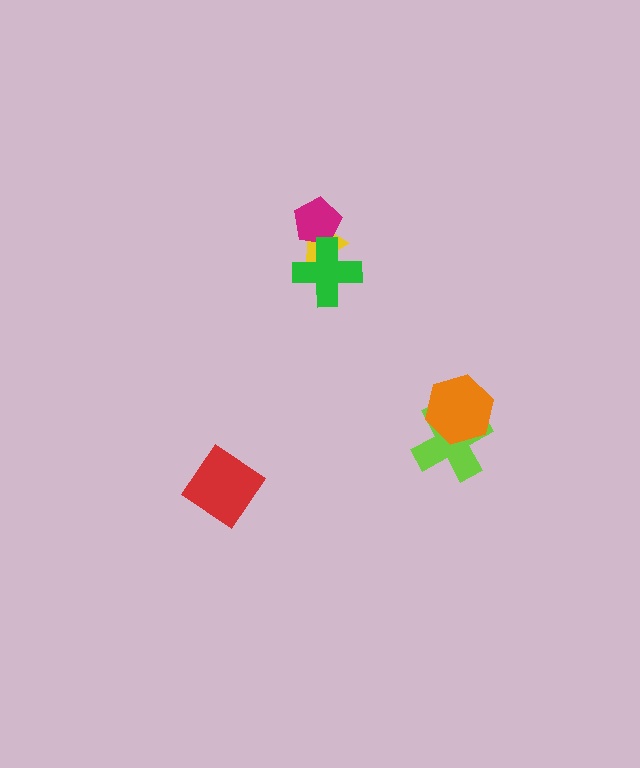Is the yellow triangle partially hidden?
Yes, it is partially covered by another shape.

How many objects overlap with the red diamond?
0 objects overlap with the red diamond.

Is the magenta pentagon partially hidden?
Yes, it is partially covered by another shape.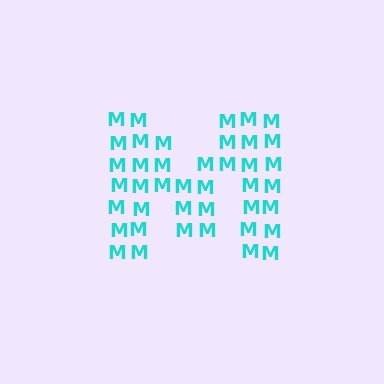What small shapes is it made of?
It is made of small letter M's.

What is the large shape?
The large shape is the letter M.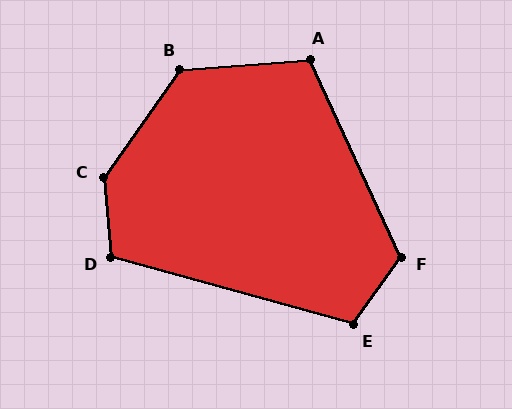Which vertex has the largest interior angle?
C, at approximately 140 degrees.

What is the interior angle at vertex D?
Approximately 110 degrees (obtuse).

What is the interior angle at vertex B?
Approximately 130 degrees (obtuse).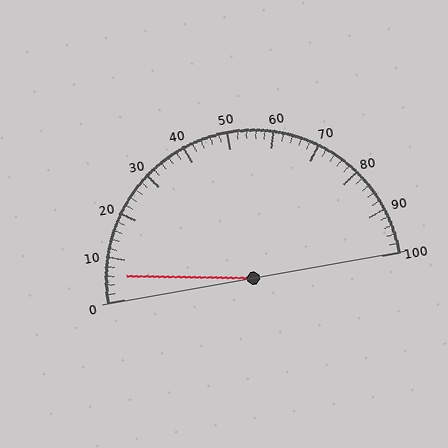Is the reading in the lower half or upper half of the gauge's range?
The reading is in the lower half of the range (0 to 100).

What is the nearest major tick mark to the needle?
The nearest major tick mark is 10.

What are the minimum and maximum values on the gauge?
The gauge ranges from 0 to 100.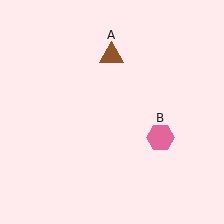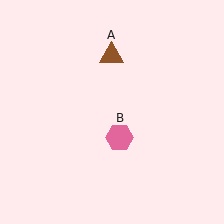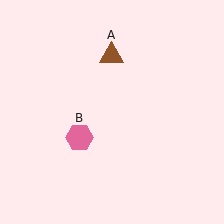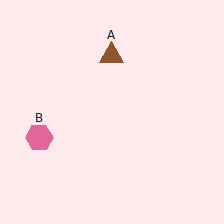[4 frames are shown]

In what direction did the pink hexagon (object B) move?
The pink hexagon (object B) moved left.